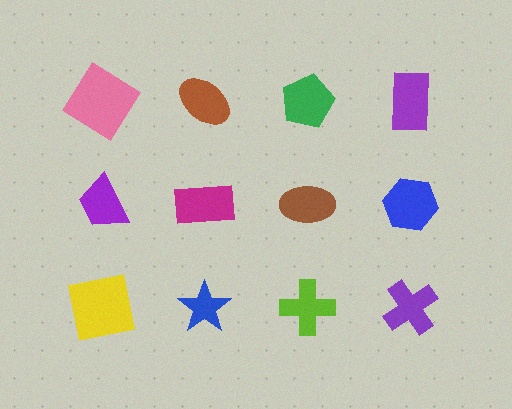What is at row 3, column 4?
A purple cross.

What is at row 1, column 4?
A purple rectangle.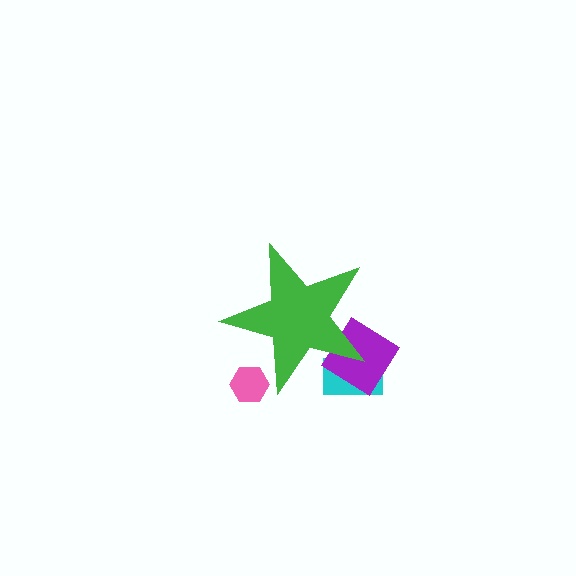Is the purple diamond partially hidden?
Yes, the purple diamond is partially hidden behind the green star.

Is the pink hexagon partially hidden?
Yes, the pink hexagon is partially hidden behind the green star.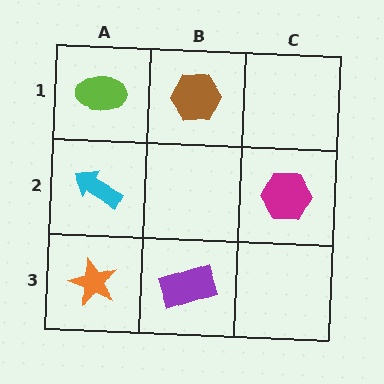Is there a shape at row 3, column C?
No, that cell is empty.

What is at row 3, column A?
An orange star.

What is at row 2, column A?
A cyan arrow.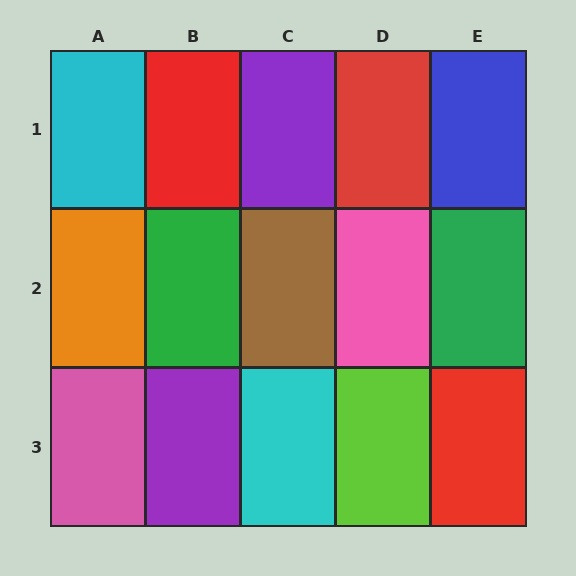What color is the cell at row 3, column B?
Purple.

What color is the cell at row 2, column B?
Green.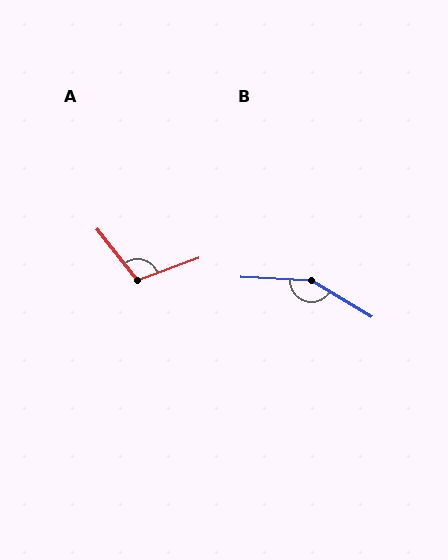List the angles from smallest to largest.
A (109°), B (152°).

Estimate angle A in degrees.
Approximately 109 degrees.